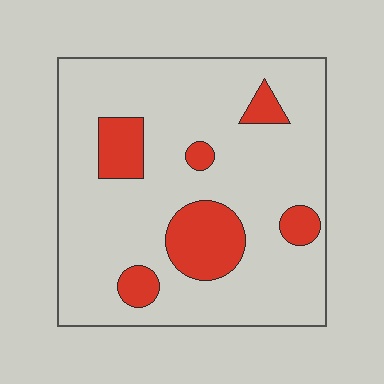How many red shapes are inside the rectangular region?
6.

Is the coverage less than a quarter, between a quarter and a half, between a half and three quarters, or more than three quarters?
Less than a quarter.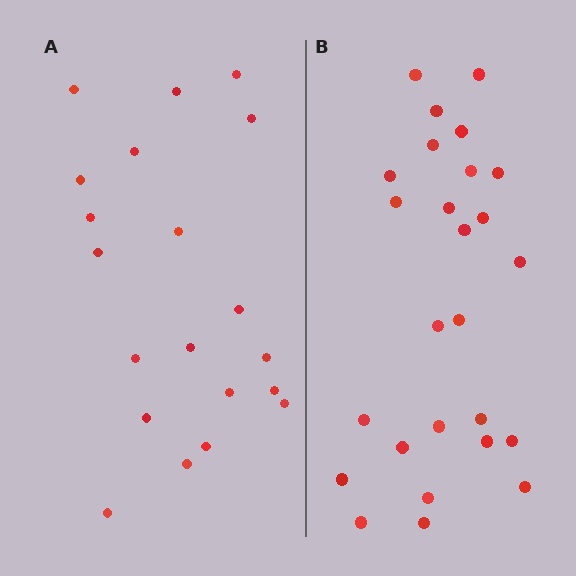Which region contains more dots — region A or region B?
Region B (the right region) has more dots.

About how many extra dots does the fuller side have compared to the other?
Region B has about 6 more dots than region A.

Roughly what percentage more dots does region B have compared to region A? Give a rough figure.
About 30% more.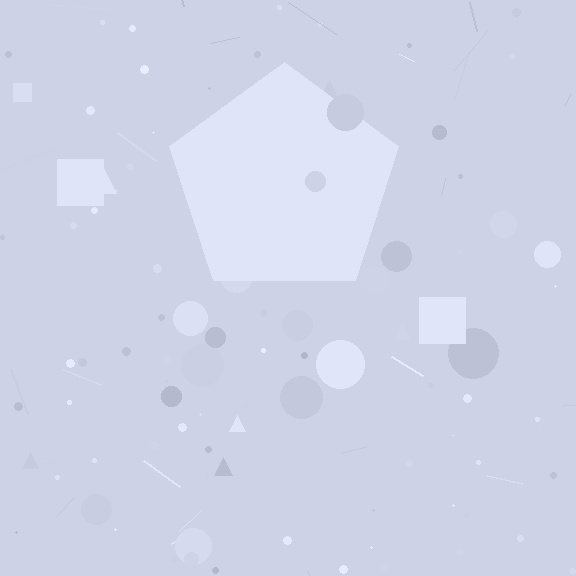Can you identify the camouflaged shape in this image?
The camouflaged shape is a pentagon.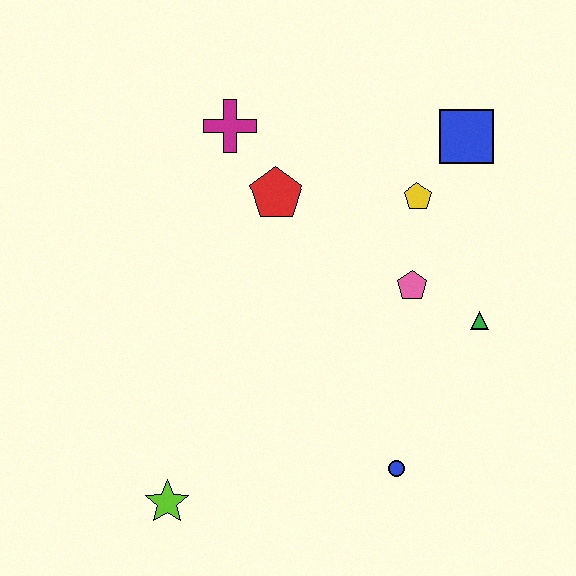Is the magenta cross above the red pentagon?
Yes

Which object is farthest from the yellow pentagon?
The lime star is farthest from the yellow pentagon.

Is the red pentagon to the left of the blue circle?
Yes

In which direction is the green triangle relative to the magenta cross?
The green triangle is to the right of the magenta cross.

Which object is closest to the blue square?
The yellow pentagon is closest to the blue square.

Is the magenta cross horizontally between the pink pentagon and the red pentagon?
No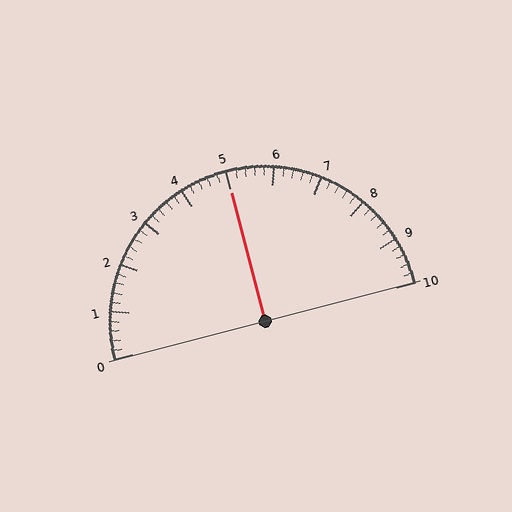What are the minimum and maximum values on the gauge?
The gauge ranges from 0 to 10.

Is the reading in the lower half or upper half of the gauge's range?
The reading is in the upper half of the range (0 to 10).